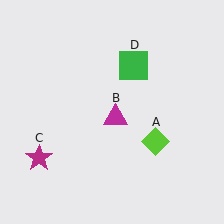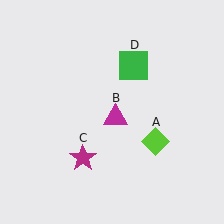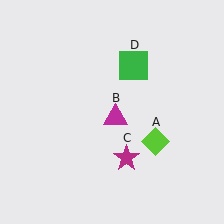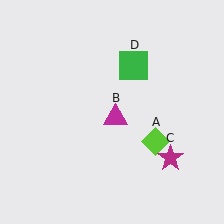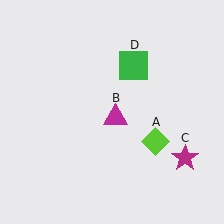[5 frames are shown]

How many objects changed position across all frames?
1 object changed position: magenta star (object C).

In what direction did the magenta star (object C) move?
The magenta star (object C) moved right.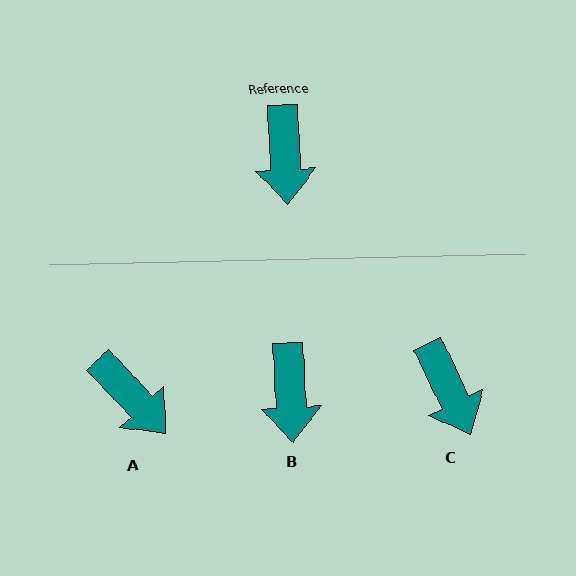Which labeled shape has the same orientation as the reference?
B.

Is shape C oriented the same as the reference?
No, it is off by about 23 degrees.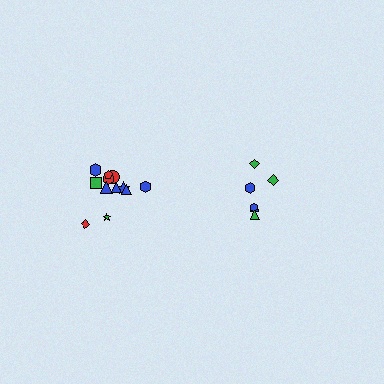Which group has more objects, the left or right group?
The left group.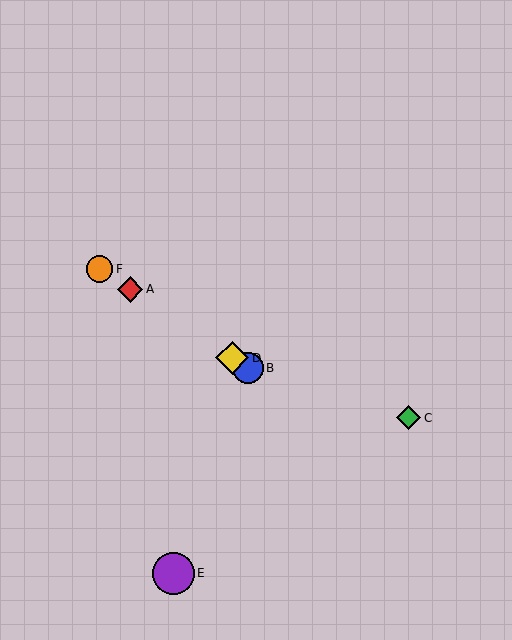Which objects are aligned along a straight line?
Objects A, B, D, F are aligned along a straight line.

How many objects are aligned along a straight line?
4 objects (A, B, D, F) are aligned along a straight line.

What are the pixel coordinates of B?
Object B is at (248, 368).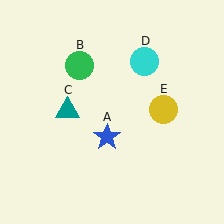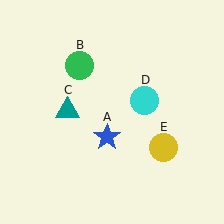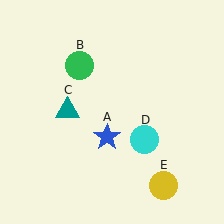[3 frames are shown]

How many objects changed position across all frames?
2 objects changed position: cyan circle (object D), yellow circle (object E).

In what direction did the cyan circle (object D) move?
The cyan circle (object D) moved down.